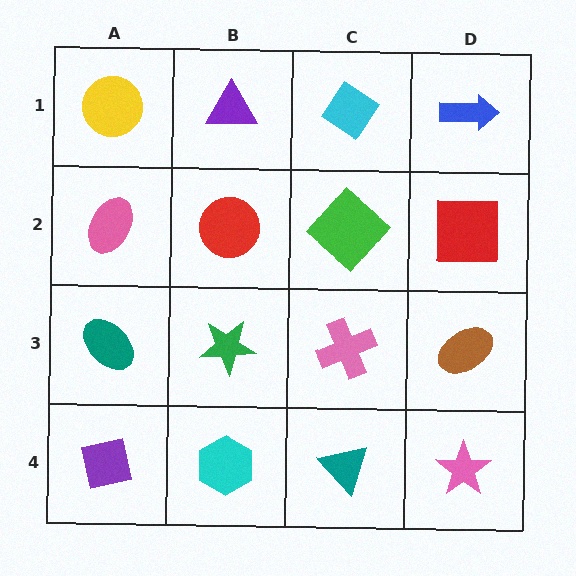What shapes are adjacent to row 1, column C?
A green diamond (row 2, column C), a purple triangle (row 1, column B), a blue arrow (row 1, column D).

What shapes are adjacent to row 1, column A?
A pink ellipse (row 2, column A), a purple triangle (row 1, column B).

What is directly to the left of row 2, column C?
A red circle.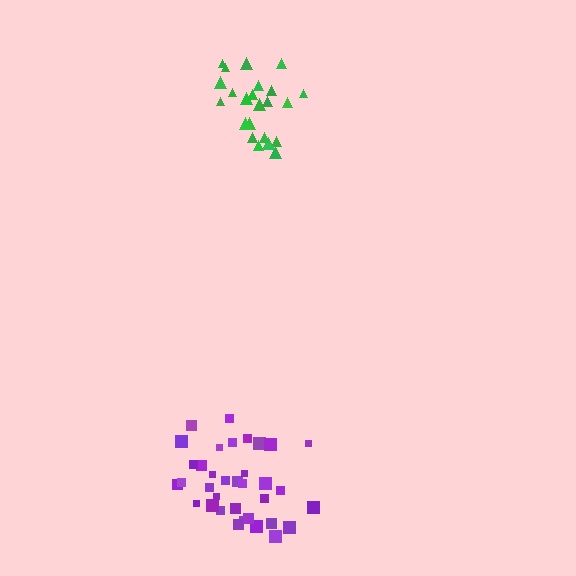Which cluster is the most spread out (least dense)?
Purple.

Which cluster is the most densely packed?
Green.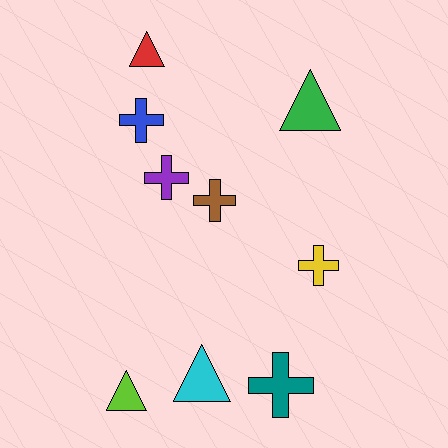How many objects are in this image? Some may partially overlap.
There are 9 objects.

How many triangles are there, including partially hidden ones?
There are 4 triangles.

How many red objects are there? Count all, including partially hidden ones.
There is 1 red object.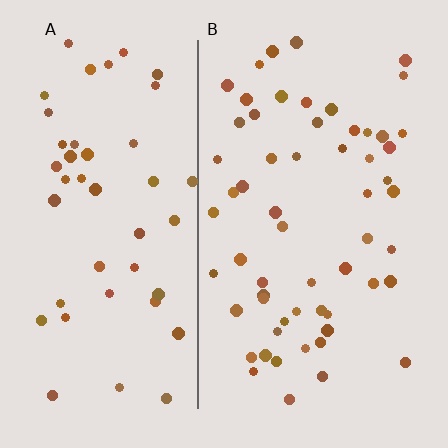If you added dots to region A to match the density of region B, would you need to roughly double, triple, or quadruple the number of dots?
Approximately double.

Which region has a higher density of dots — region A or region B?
B (the right).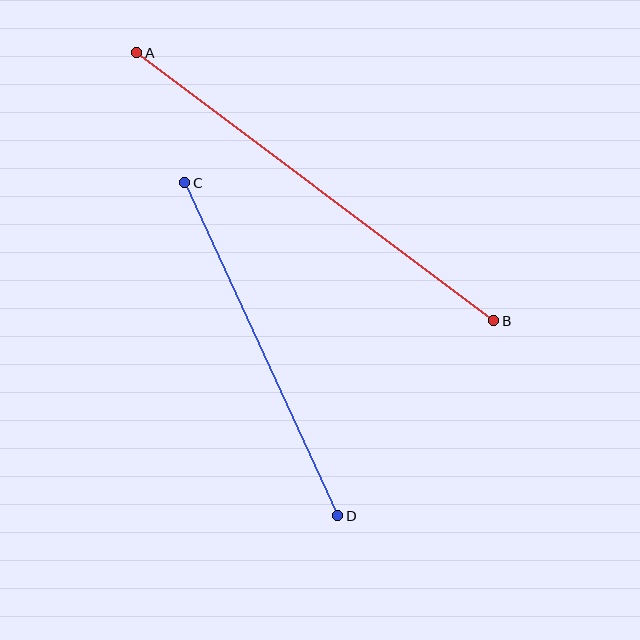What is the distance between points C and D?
The distance is approximately 366 pixels.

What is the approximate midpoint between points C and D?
The midpoint is at approximately (261, 349) pixels.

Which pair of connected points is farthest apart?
Points A and B are farthest apart.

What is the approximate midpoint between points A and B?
The midpoint is at approximately (315, 187) pixels.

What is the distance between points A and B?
The distance is approximately 446 pixels.